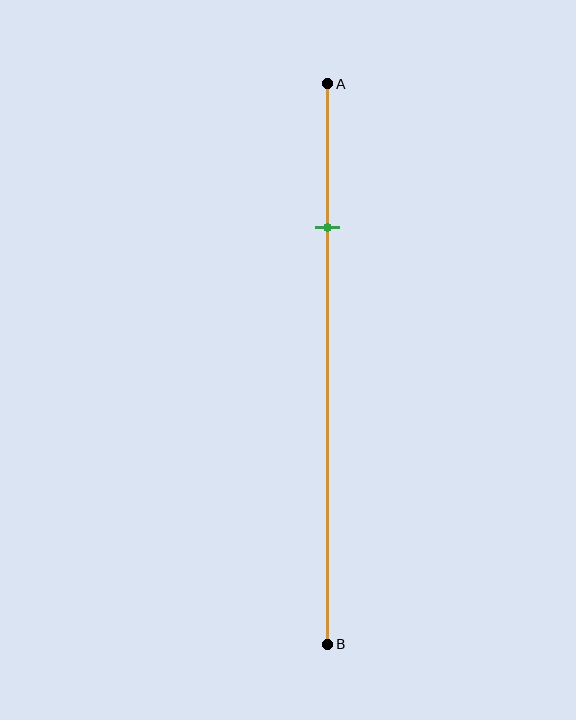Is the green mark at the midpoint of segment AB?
No, the mark is at about 25% from A, not at the 50% midpoint.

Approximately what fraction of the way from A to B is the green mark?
The green mark is approximately 25% of the way from A to B.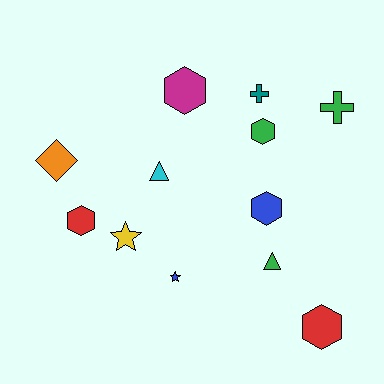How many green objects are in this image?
There are 3 green objects.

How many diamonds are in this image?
There is 1 diamond.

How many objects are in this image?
There are 12 objects.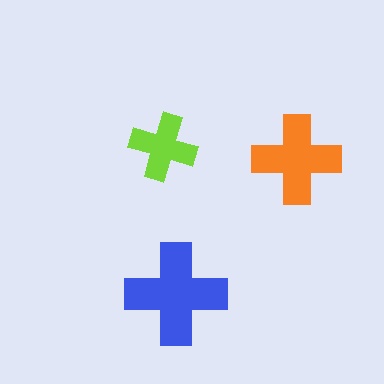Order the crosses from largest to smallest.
the blue one, the orange one, the lime one.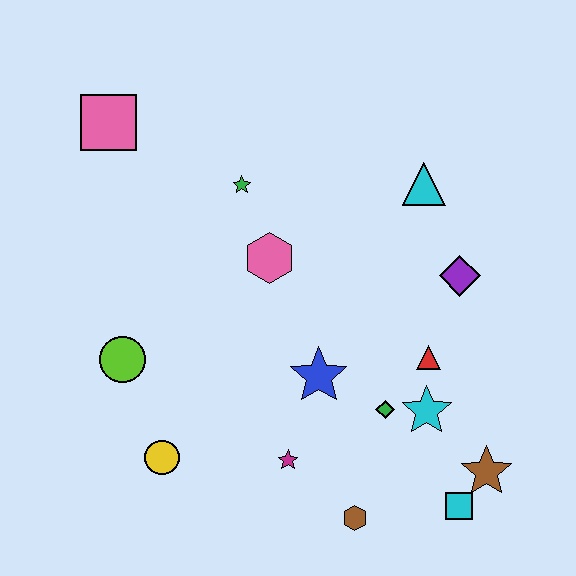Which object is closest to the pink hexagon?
The green star is closest to the pink hexagon.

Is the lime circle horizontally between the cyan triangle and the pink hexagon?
No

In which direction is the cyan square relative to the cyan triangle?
The cyan square is below the cyan triangle.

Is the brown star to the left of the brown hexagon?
No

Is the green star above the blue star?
Yes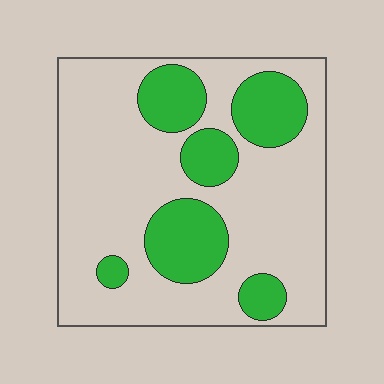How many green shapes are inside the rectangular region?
6.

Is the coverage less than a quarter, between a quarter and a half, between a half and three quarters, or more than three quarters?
Between a quarter and a half.